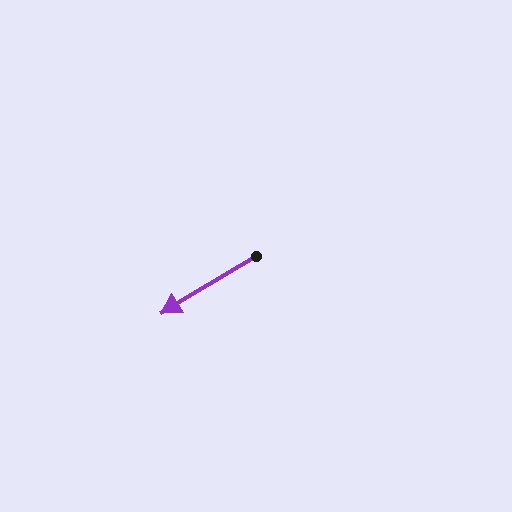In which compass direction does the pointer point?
Southwest.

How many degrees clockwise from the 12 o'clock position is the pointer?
Approximately 239 degrees.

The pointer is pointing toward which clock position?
Roughly 8 o'clock.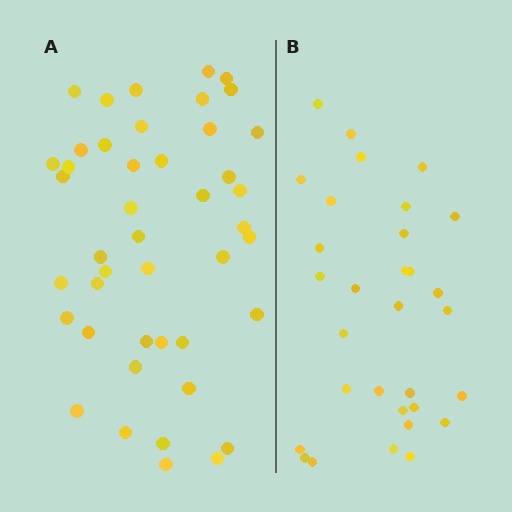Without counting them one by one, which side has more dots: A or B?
Region A (the left region) has more dots.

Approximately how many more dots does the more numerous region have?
Region A has approximately 15 more dots than region B.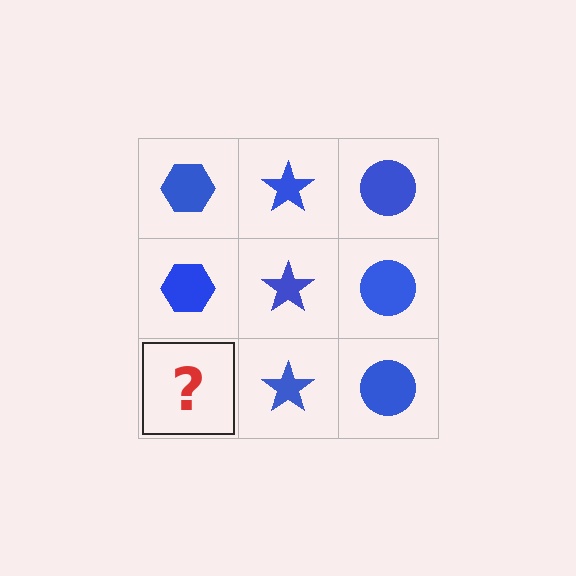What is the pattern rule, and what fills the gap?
The rule is that each column has a consistent shape. The gap should be filled with a blue hexagon.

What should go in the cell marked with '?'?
The missing cell should contain a blue hexagon.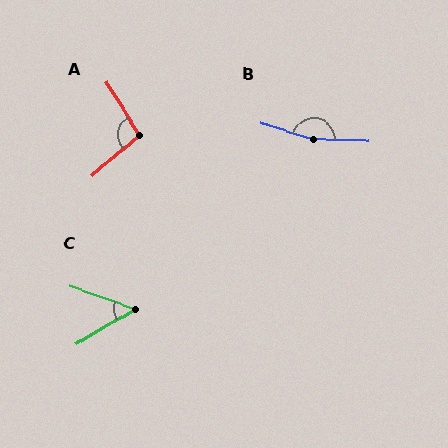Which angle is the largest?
B, at approximately 163 degrees.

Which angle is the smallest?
C, at approximately 50 degrees.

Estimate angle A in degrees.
Approximately 98 degrees.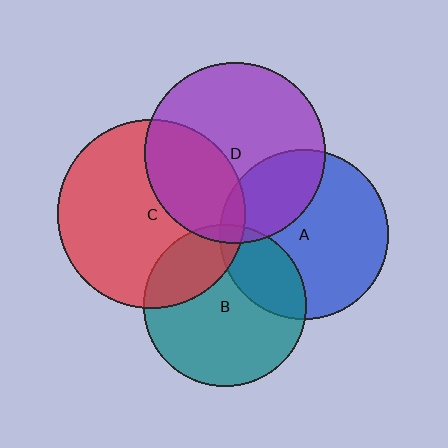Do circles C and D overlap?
Yes.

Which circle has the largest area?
Circle C (red).